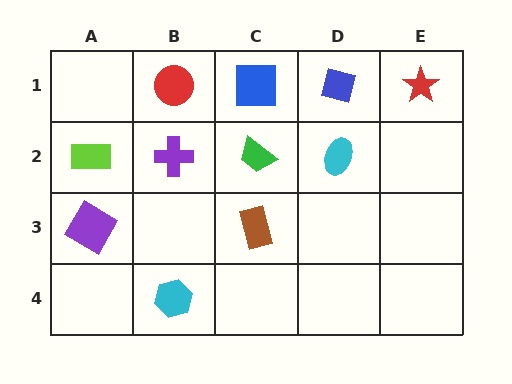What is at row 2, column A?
A lime rectangle.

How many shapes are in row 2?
4 shapes.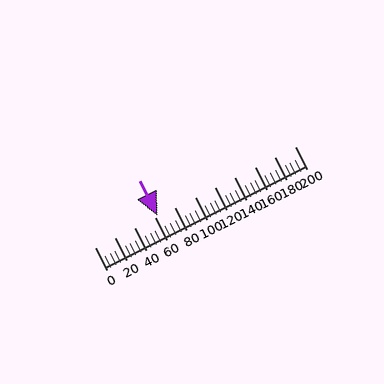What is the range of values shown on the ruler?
The ruler shows values from 0 to 200.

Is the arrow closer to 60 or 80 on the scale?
The arrow is closer to 60.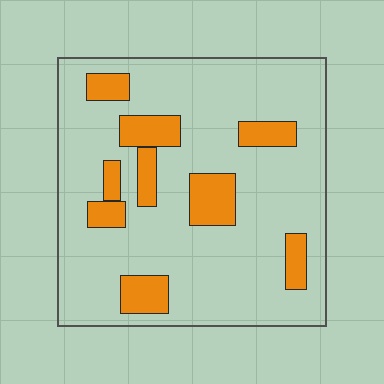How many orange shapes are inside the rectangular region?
9.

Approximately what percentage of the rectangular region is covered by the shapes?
Approximately 20%.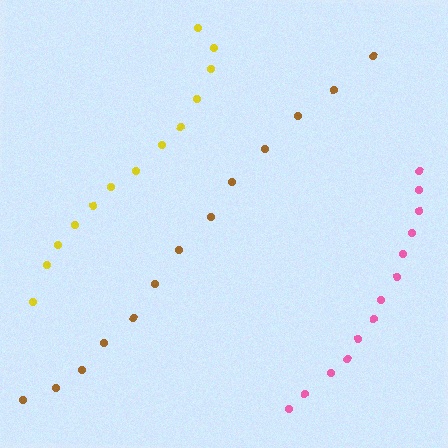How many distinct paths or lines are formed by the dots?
There are 3 distinct paths.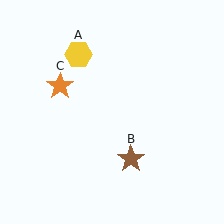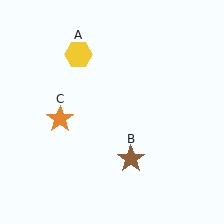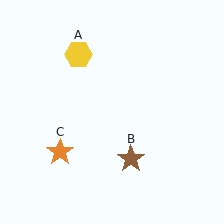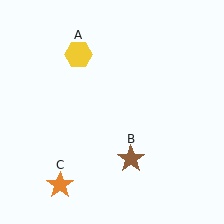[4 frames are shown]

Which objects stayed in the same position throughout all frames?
Yellow hexagon (object A) and brown star (object B) remained stationary.